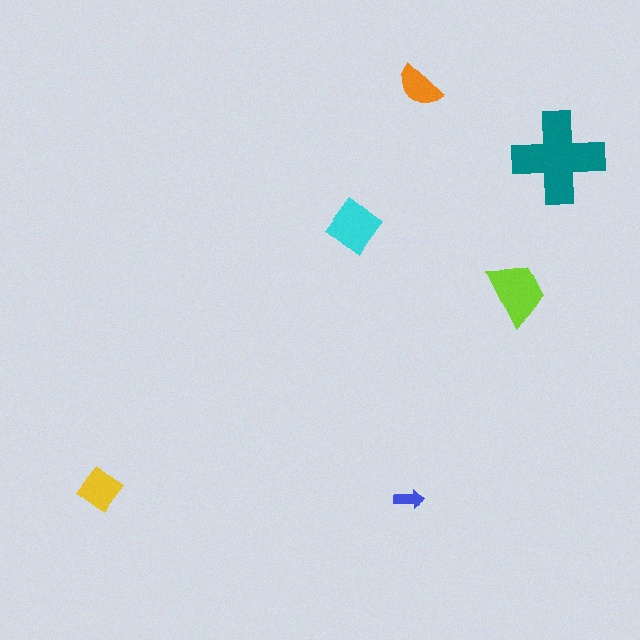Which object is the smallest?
The blue arrow.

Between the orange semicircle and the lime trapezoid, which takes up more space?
The lime trapezoid.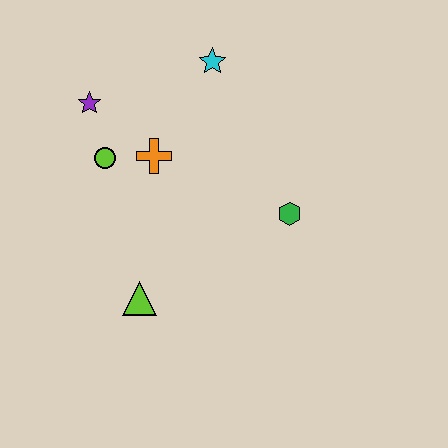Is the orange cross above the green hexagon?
Yes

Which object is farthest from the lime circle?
The green hexagon is farthest from the lime circle.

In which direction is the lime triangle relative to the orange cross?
The lime triangle is below the orange cross.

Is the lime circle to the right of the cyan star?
No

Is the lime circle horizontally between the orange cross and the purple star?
Yes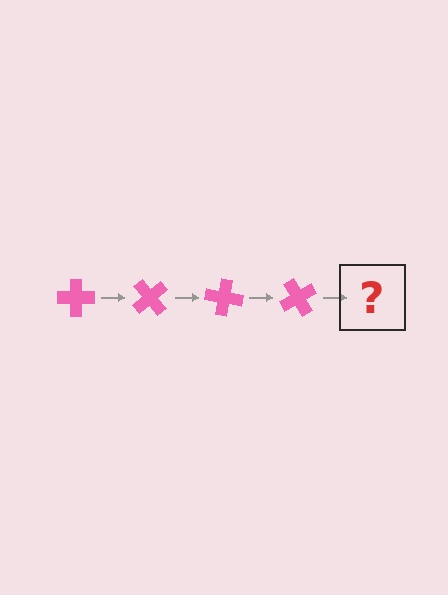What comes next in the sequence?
The next element should be a pink cross rotated 200 degrees.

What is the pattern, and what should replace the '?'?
The pattern is that the cross rotates 50 degrees each step. The '?' should be a pink cross rotated 200 degrees.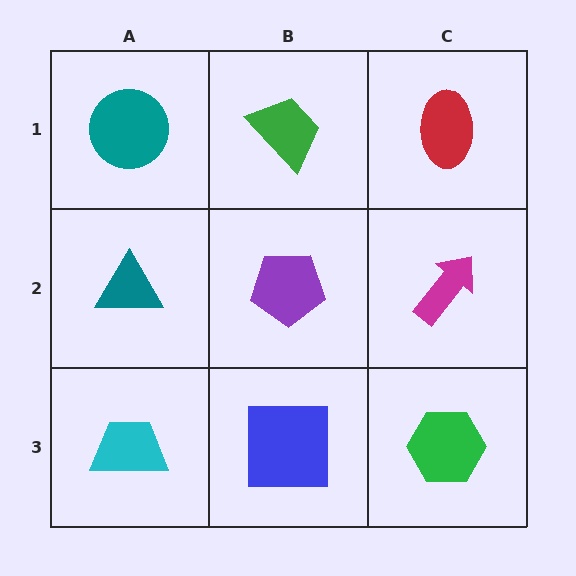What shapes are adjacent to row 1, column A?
A teal triangle (row 2, column A), a green trapezoid (row 1, column B).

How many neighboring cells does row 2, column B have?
4.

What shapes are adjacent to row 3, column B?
A purple pentagon (row 2, column B), a cyan trapezoid (row 3, column A), a green hexagon (row 3, column C).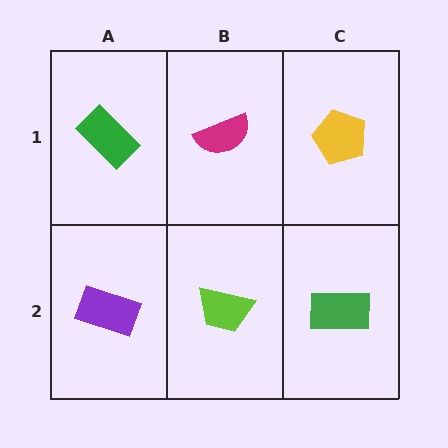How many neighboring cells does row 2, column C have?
2.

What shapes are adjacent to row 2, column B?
A magenta semicircle (row 1, column B), a purple rectangle (row 2, column A), a green rectangle (row 2, column C).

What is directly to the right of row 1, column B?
A yellow pentagon.